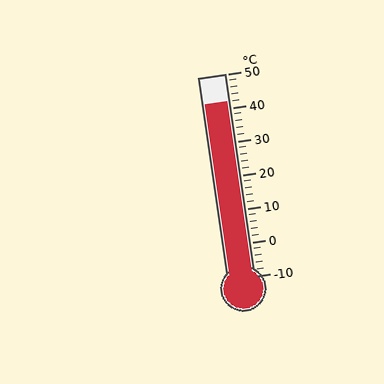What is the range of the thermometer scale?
The thermometer scale ranges from -10°C to 50°C.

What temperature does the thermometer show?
The thermometer shows approximately 42°C.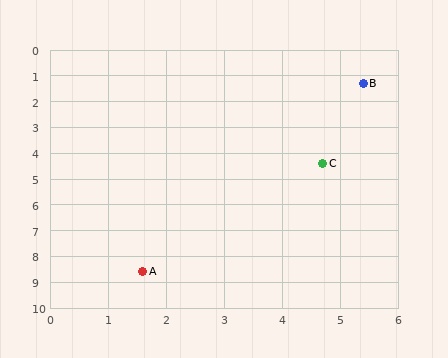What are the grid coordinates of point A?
Point A is at approximately (1.6, 8.6).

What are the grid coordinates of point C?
Point C is at approximately (4.7, 4.4).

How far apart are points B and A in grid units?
Points B and A are about 8.2 grid units apart.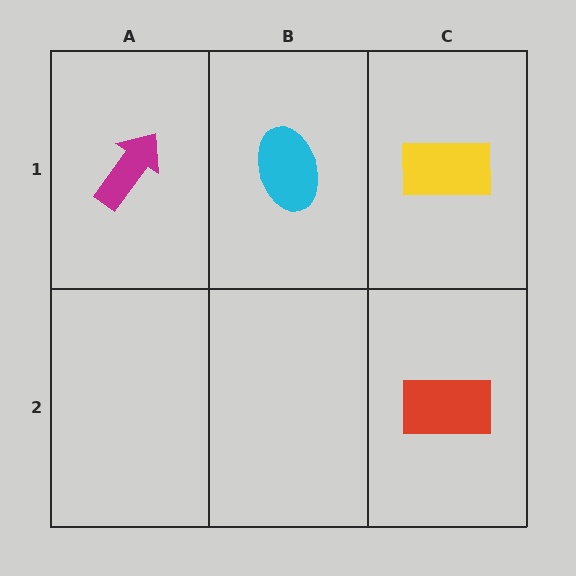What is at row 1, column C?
A yellow rectangle.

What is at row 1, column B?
A cyan ellipse.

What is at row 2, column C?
A red rectangle.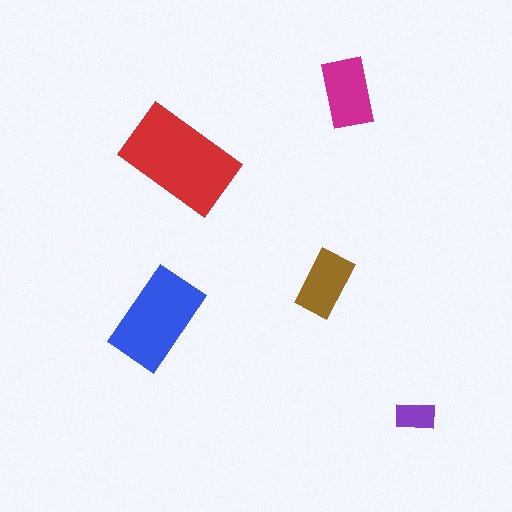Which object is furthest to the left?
The blue rectangle is leftmost.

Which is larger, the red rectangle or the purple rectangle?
The red one.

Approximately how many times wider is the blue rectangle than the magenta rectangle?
About 1.5 times wider.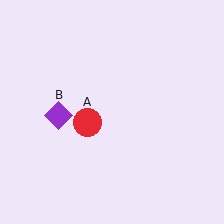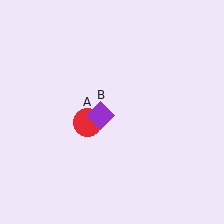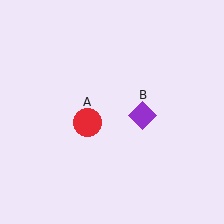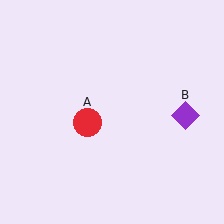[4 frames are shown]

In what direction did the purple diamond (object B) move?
The purple diamond (object B) moved right.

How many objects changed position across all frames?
1 object changed position: purple diamond (object B).